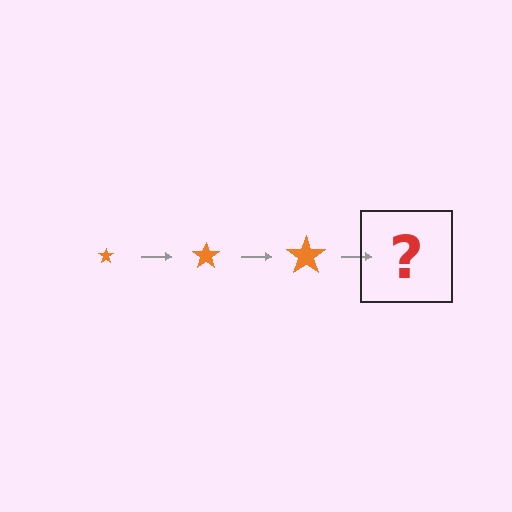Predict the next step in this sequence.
The next step is an orange star, larger than the previous one.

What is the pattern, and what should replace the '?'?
The pattern is that the star gets progressively larger each step. The '?' should be an orange star, larger than the previous one.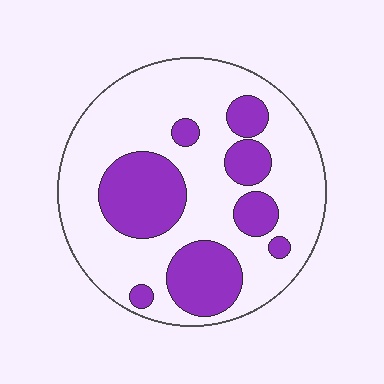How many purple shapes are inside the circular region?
8.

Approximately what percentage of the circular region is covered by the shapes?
Approximately 30%.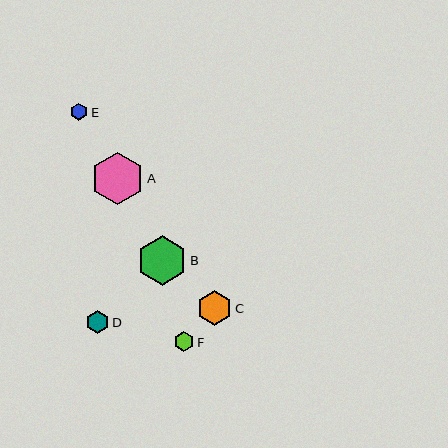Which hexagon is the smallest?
Hexagon E is the smallest with a size of approximately 17 pixels.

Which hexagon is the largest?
Hexagon A is the largest with a size of approximately 53 pixels.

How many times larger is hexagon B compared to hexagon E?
Hexagon B is approximately 2.9 times the size of hexagon E.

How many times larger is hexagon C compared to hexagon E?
Hexagon C is approximately 2.0 times the size of hexagon E.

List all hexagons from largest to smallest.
From largest to smallest: A, B, C, D, F, E.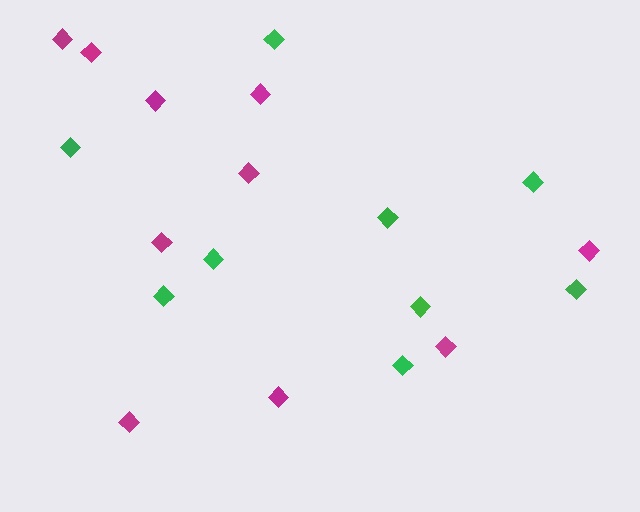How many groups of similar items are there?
There are 2 groups: one group of green diamonds (9) and one group of magenta diamonds (10).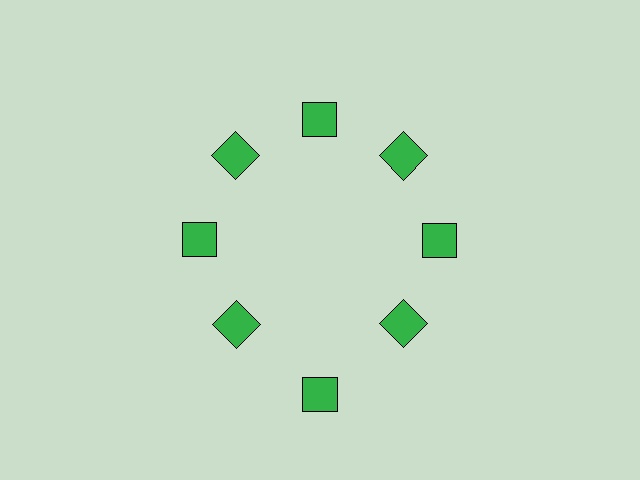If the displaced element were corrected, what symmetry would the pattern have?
It would have 8-fold rotational symmetry — the pattern would map onto itself every 45 degrees.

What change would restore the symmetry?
The symmetry would be restored by moving it inward, back onto the ring so that all 8 squares sit at equal angles and equal distance from the center.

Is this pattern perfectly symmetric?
No. The 8 green squares are arranged in a ring, but one element near the 6 o'clock position is pushed outward from the center, breaking the 8-fold rotational symmetry.